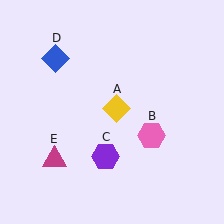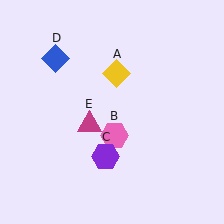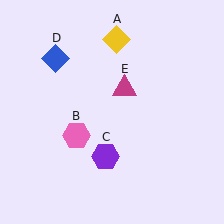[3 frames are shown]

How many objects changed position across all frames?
3 objects changed position: yellow diamond (object A), pink hexagon (object B), magenta triangle (object E).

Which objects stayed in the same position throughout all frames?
Purple hexagon (object C) and blue diamond (object D) remained stationary.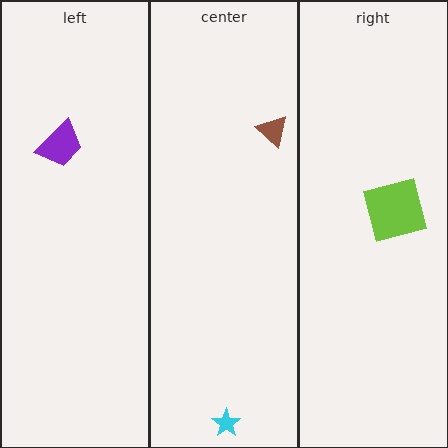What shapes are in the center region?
The cyan star, the brown triangle.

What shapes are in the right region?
The lime square.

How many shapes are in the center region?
2.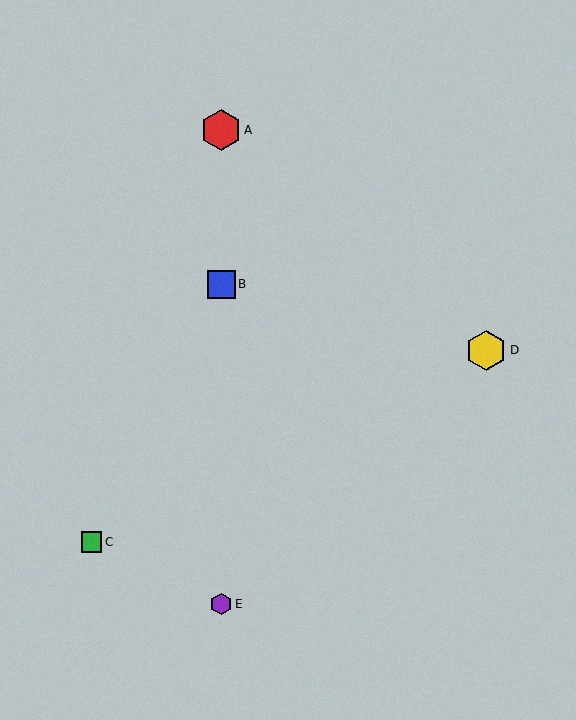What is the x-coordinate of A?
Object A is at x≈221.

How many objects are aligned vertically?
3 objects (A, B, E) are aligned vertically.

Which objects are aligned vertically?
Objects A, B, E are aligned vertically.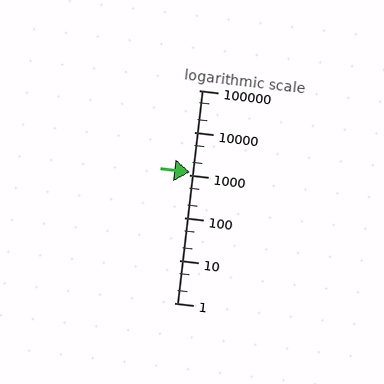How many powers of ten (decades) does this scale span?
The scale spans 5 decades, from 1 to 100000.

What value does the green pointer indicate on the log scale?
The pointer indicates approximately 1200.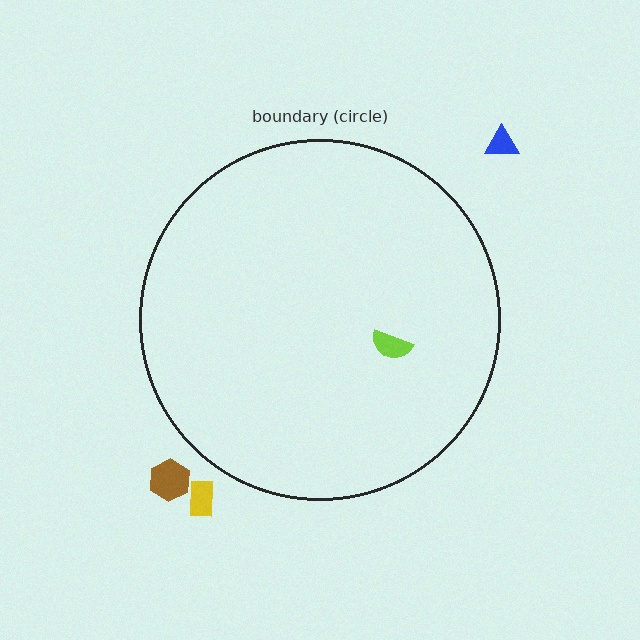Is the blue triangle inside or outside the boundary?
Outside.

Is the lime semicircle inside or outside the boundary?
Inside.